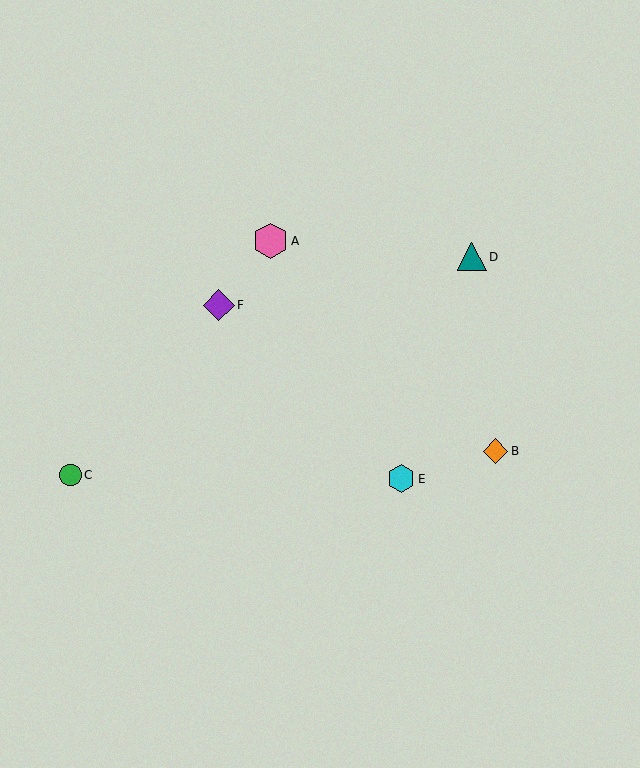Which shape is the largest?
The pink hexagon (labeled A) is the largest.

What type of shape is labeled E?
Shape E is a cyan hexagon.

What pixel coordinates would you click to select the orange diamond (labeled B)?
Click at (496, 451) to select the orange diamond B.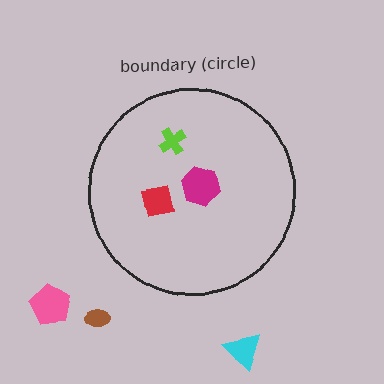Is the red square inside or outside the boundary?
Inside.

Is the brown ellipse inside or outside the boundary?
Outside.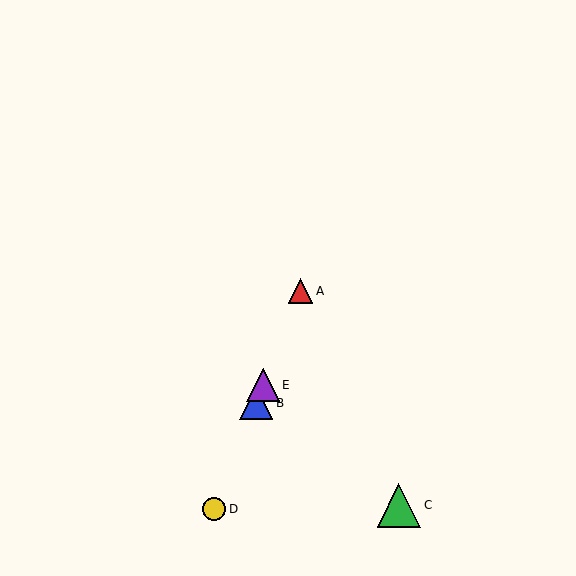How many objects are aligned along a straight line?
4 objects (A, B, D, E) are aligned along a straight line.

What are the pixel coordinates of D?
Object D is at (214, 509).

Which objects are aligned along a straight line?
Objects A, B, D, E are aligned along a straight line.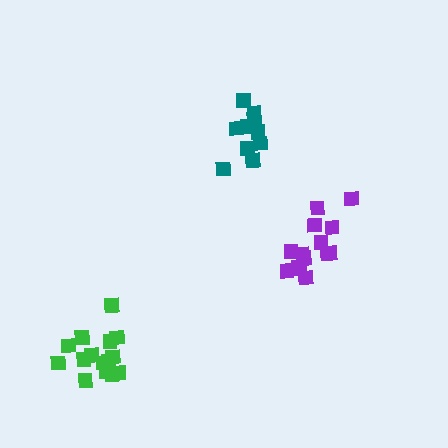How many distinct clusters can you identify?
There are 3 distinct clusters.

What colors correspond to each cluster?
The clusters are colored: teal, green, purple.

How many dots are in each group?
Group 1: 10 dots, Group 2: 15 dots, Group 3: 14 dots (39 total).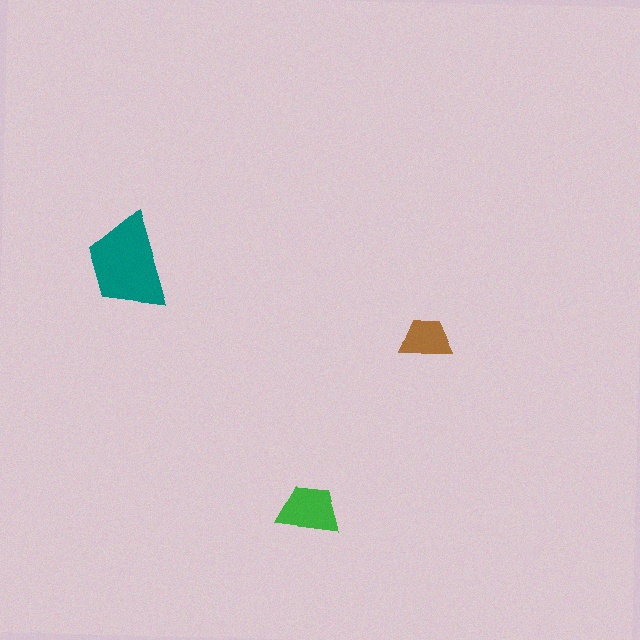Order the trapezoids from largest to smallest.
the teal one, the green one, the brown one.